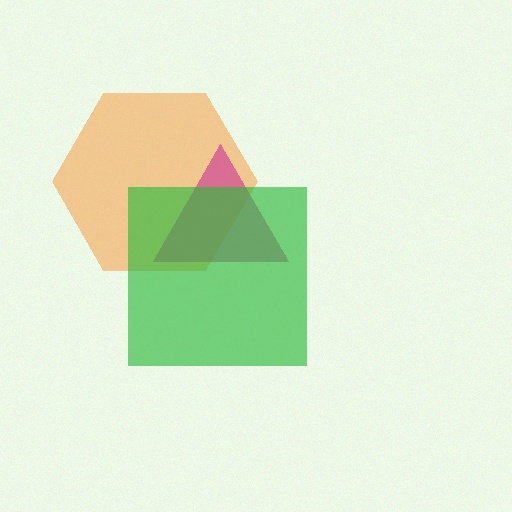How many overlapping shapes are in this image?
There are 3 overlapping shapes in the image.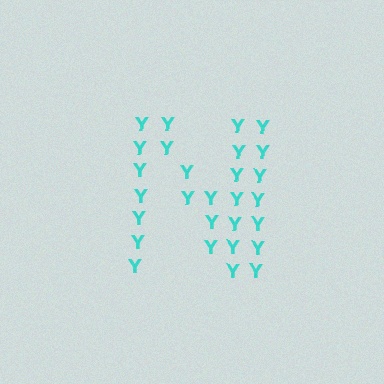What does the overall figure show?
The overall figure shows the letter N.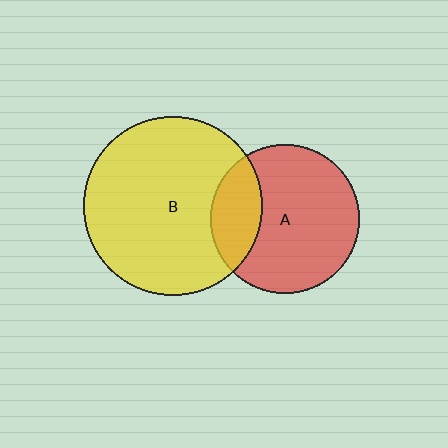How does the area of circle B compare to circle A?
Approximately 1.4 times.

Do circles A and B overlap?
Yes.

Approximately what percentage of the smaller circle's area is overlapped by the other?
Approximately 25%.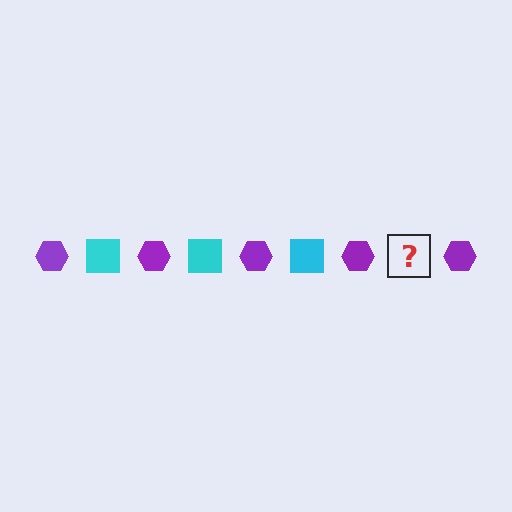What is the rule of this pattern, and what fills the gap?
The rule is that the pattern alternates between purple hexagon and cyan square. The gap should be filled with a cyan square.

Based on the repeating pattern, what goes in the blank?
The blank should be a cyan square.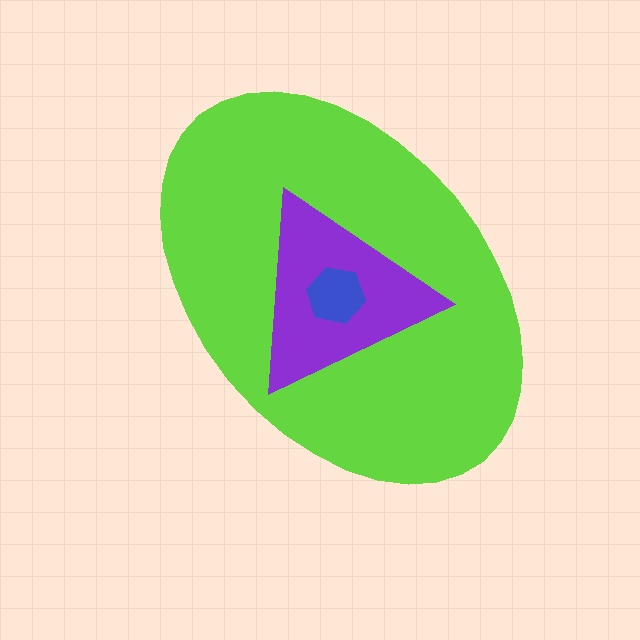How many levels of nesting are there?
3.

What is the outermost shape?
The lime ellipse.